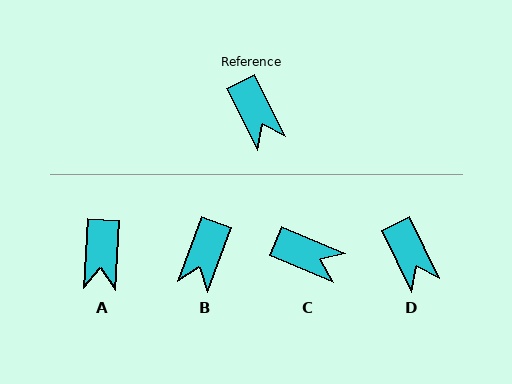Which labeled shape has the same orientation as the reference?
D.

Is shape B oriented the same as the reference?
No, it is off by about 46 degrees.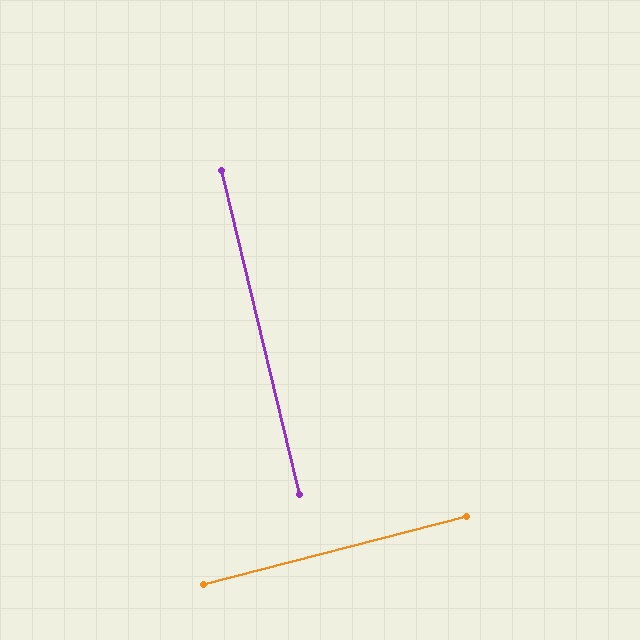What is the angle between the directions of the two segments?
Approximately 89 degrees.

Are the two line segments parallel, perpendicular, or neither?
Perpendicular — they meet at approximately 89°.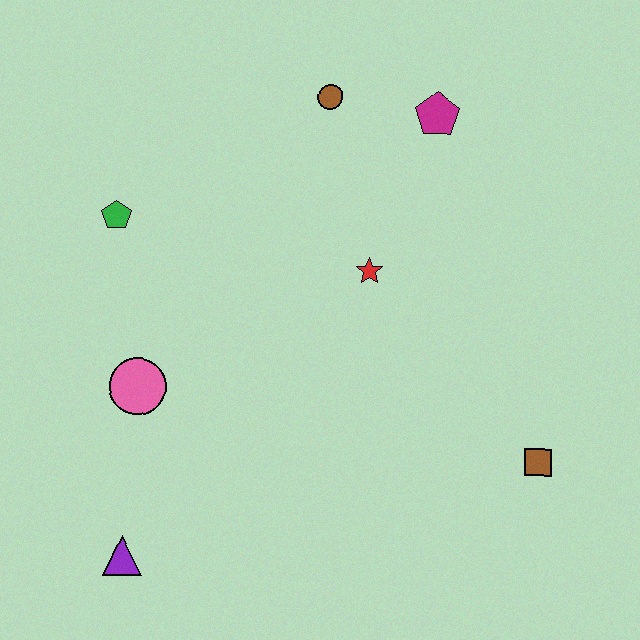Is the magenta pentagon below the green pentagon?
No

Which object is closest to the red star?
The magenta pentagon is closest to the red star.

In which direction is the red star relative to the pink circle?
The red star is to the right of the pink circle.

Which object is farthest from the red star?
The purple triangle is farthest from the red star.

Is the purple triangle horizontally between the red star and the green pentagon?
Yes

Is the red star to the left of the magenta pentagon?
Yes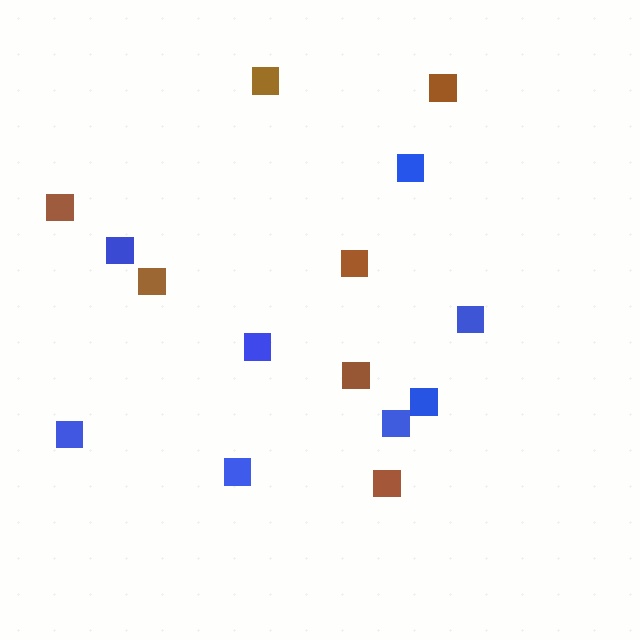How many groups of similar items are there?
There are 2 groups: one group of blue squares (8) and one group of brown squares (7).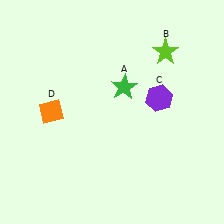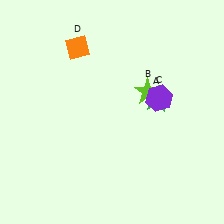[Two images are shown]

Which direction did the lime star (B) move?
The lime star (B) moved down.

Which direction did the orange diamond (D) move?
The orange diamond (D) moved up.